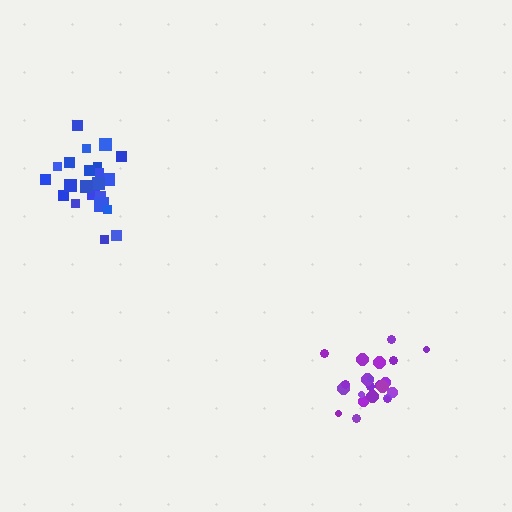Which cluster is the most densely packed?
Blue.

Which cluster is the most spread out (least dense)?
Purple.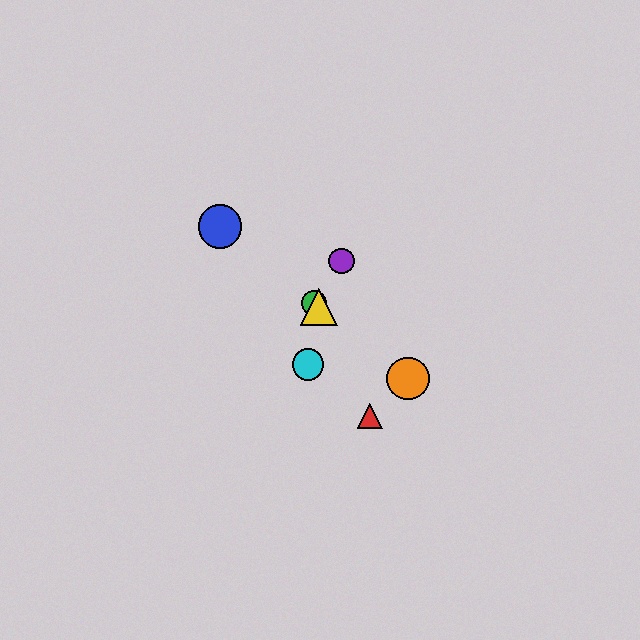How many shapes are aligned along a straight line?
4 shapes (the blue circle, the green circle, the yellow triangle, the orange circle) are aligned along a straight line.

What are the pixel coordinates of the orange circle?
The orange circle is at (408, 379).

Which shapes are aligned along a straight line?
The blue circle, the green circle, the yellow triangle, the orange circle are aligned along a straight line.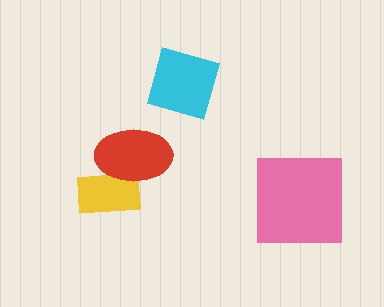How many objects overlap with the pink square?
0 objects overlap with the pink square.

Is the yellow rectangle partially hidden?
Yes, it is partially covered by another shape.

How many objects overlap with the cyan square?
0 objects overlap with the cyan square.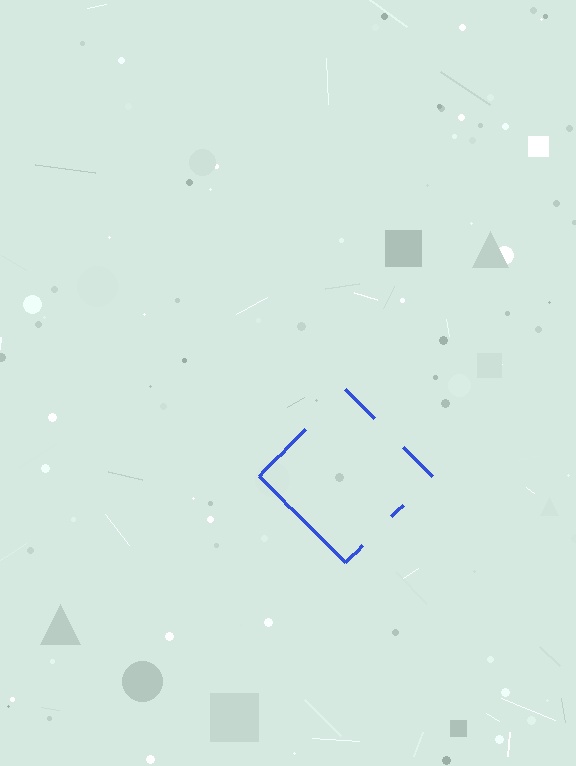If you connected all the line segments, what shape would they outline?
They would outline a diamond.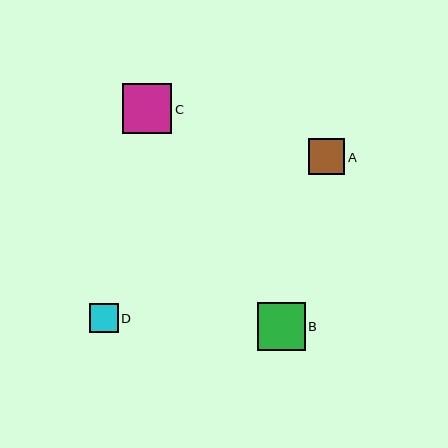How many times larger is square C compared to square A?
Square C is approximately 1.4 times the size of square A.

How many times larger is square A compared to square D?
Square A is approximately 1.3 times the size of square D.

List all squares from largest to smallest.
From largest to smallest: C, B, A, D.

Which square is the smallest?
Square D is the smallest with a size of approximately 29 pixels.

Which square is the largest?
Square C is the largest with a size of approximately 49 pixels.